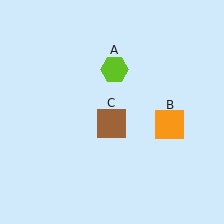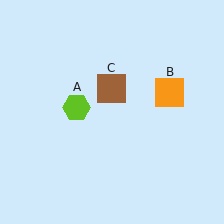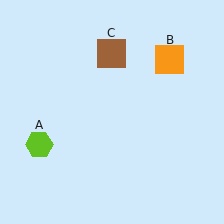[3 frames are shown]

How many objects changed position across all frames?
3 objects changed position: lime hexagon (object A), orange square (object B), brown square (object C).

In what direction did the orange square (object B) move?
The orange square (object B) moved up.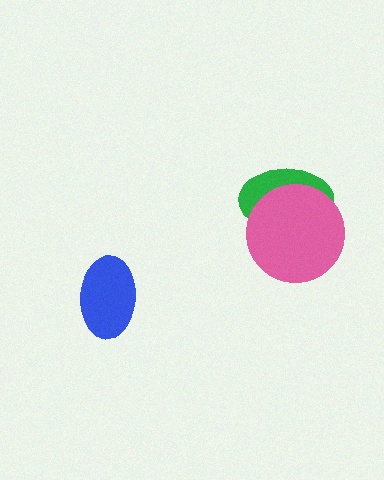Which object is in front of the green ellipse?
The pink circle is in front of the green ellipse.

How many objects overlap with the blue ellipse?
0 objects overlap with the blue ellipse.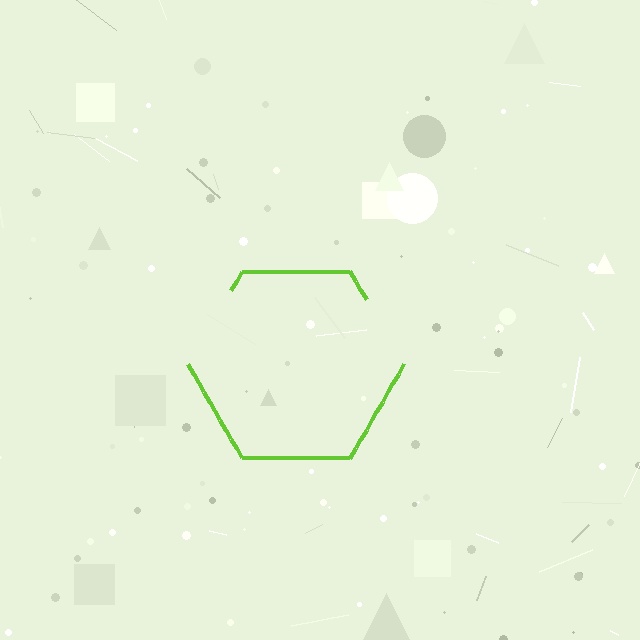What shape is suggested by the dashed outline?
The dashed outline suggests a hexagon.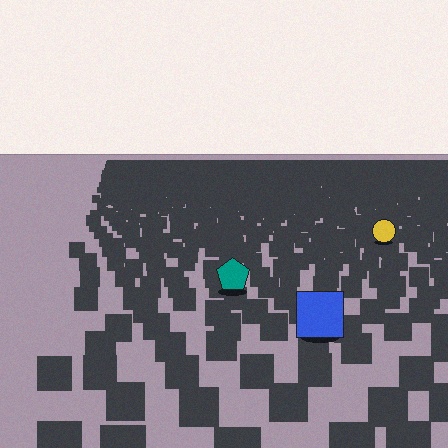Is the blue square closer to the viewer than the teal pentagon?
Yes. The blue square is closer — you can tell from the texture gradient: the ground texture is coarser near it.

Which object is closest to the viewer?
The blue square is closest. The texture marks near it are larger and more spread out.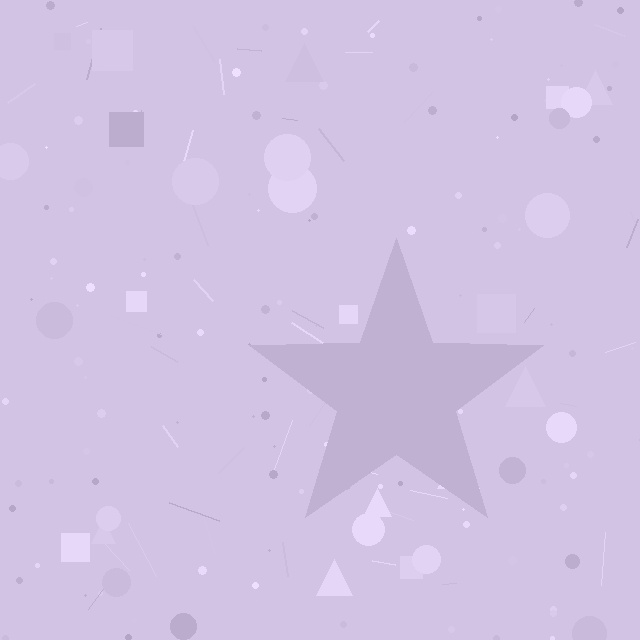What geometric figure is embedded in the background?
A star is embedded in the background.